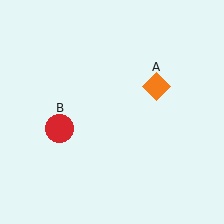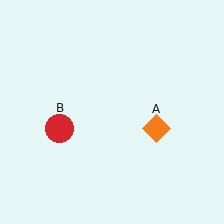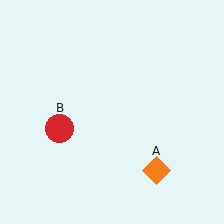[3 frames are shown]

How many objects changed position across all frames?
1 object changed position: orange diamond (object A).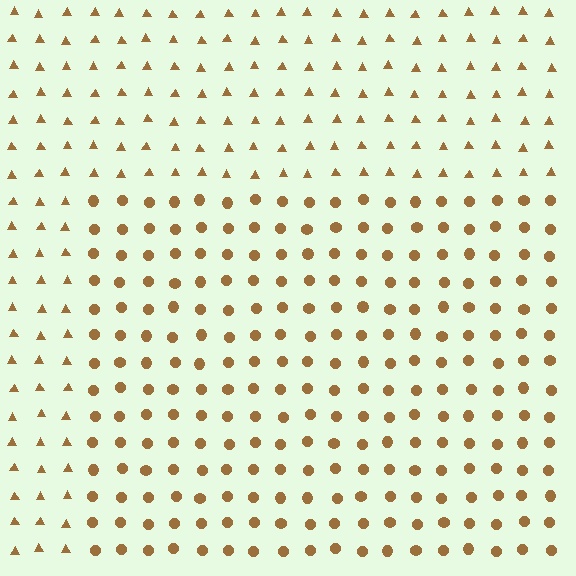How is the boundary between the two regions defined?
The boundary is defined by a change in element shape: circles inside vs. triangles outside. All elements share the same color and spacing.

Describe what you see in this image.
The image is filled with small brown elements arranged in a uniform grid. A rectangle-shaped region contains circles, while the surrounding area contains triangles. The boundary is defined purely by the change in element shape.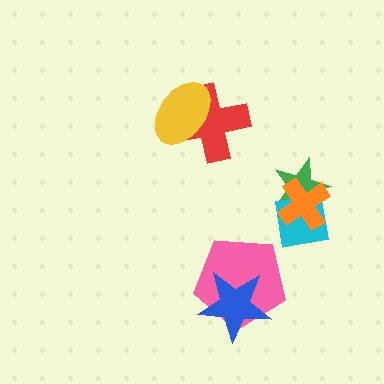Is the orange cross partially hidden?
No, no other shape covers it.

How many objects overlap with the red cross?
1 object overlaps with the red cross.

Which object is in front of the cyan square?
The orange cross is in front of the cyan square.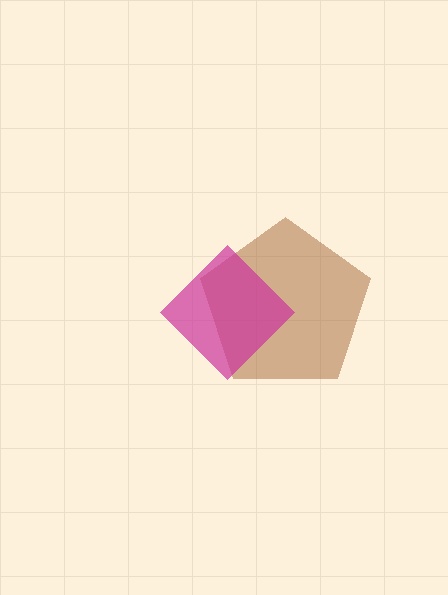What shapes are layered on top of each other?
The layered shapes are: a brown pentagon, a magenta diamond.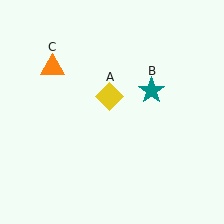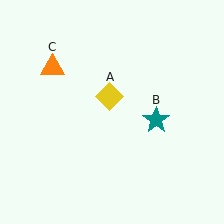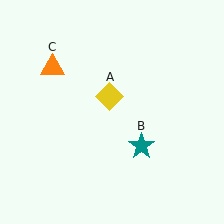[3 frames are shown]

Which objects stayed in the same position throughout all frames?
Yellow diamond (object A) and orange triangle (object C) remained stationary.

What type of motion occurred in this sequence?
The teal star (object B) rotated clockwise around the center of the scene.